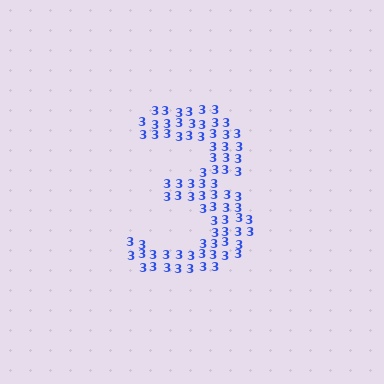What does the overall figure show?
The overall figure shows the digit 3.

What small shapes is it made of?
It is made of small digit 3's.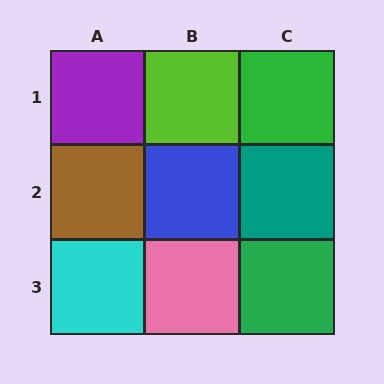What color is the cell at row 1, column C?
Green.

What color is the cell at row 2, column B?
Blue.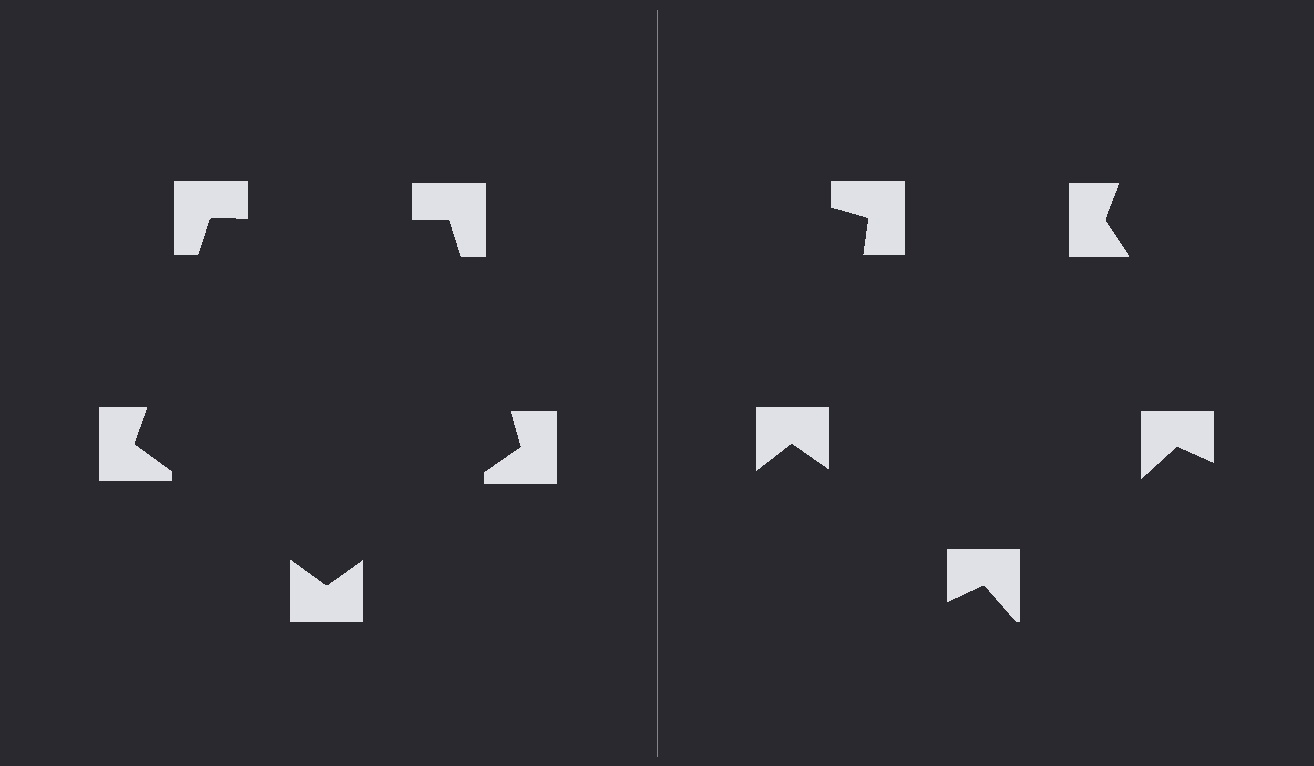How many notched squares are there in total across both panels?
10 — 5 on each side.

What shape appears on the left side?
An illusory pentagon.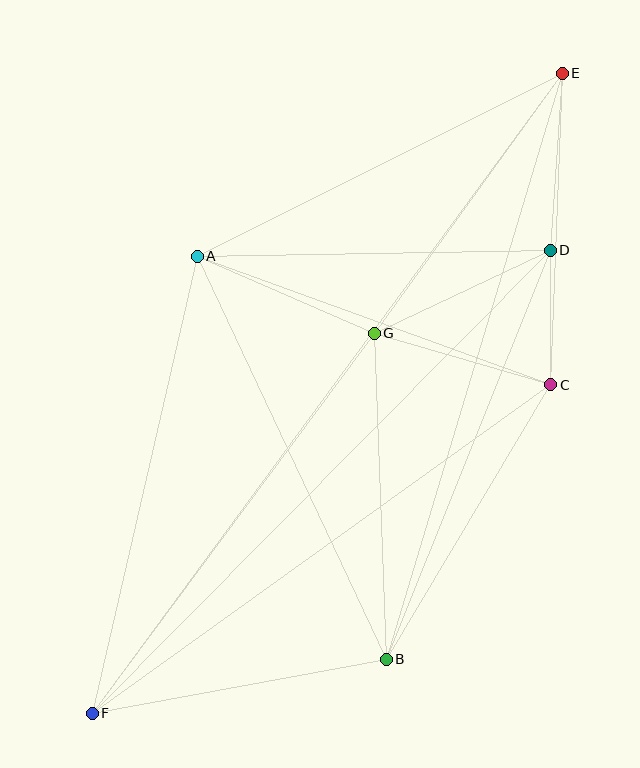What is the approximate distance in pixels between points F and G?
The distance between F and G is approximately 473 pixels.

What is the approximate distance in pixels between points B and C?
The distance between B and C is approximately 320 pixels.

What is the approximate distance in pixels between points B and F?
The distance between B and F is approximately 299 pixels.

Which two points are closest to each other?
Points C and D are closest to each other.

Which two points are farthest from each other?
Points E and F are farthest from each other.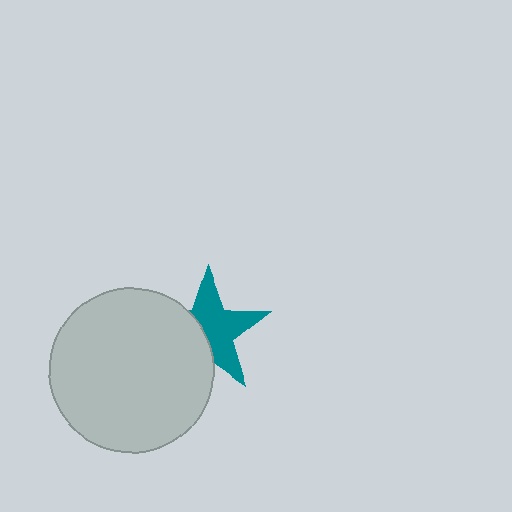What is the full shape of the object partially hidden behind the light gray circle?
The partially hidden object is a teal star.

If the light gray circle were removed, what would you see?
You would see the complete teal star.